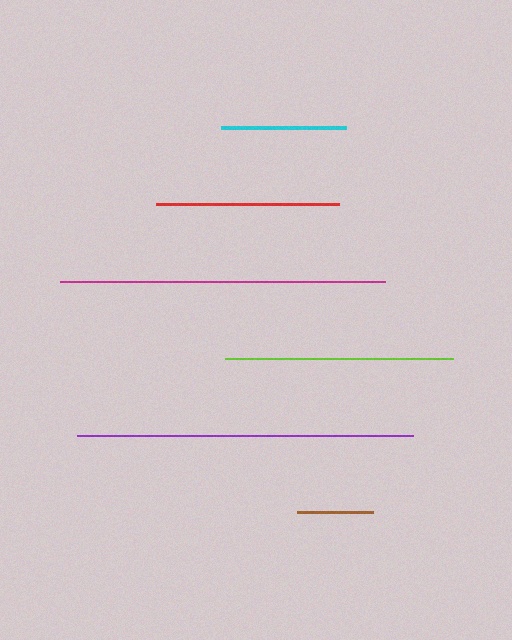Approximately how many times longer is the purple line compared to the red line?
The purple line is approximately 1.8 times the length of the red line.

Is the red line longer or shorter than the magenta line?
The magenta line is longer than the red line.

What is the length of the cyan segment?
The cyan segment is approximately 125 pixels long.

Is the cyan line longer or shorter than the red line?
The red line is longer than the cyan line.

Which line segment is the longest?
The purple line is the longest at approximately 335 pixels.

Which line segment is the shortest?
The brown line is the shortest at approximately 76 pixels.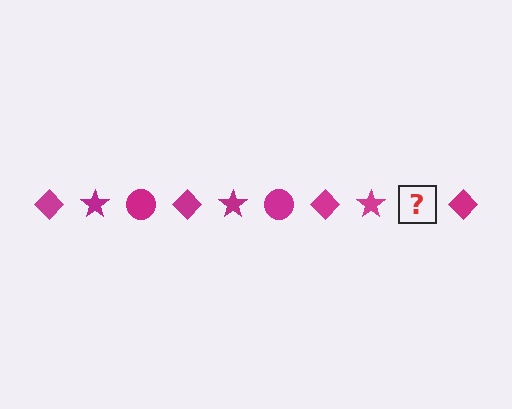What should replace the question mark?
The question mark should be replaced with a magenta circle.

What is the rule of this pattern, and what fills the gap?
The rule is that the pattern cycles through diamond, star, circle shapes in magenta. The gap should be filled with a magenta circle.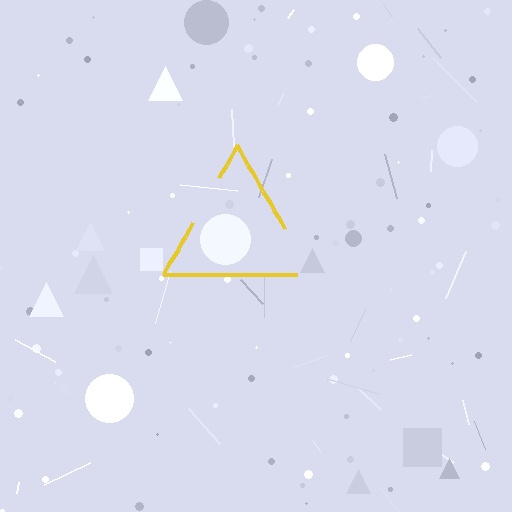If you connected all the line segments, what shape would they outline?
They would outline a triangle.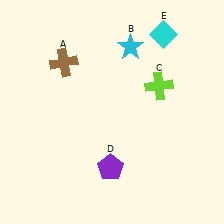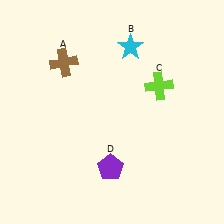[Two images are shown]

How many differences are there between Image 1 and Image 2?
There is 1 difference between the two images.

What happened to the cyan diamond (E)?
The cyan diamond (E) was removed in Image 2. It was in the top-right area of Image 1.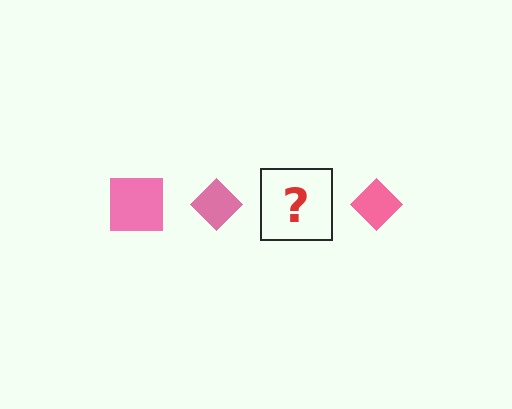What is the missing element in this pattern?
The missing element is a pink square.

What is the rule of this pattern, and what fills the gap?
The rule is that the pattern cycles through square, diamond shapes in pink. The gap should be filled with a pink square.